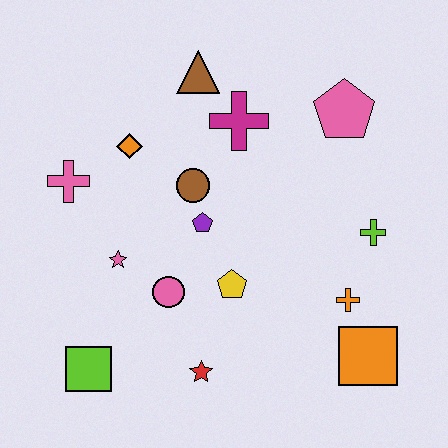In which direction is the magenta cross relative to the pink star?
The magenta cross is above the pink star.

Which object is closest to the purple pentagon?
The brown circle is closest to the purple pentagon.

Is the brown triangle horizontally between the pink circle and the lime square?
No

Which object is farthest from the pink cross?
The orange square is farthest from the pink cross.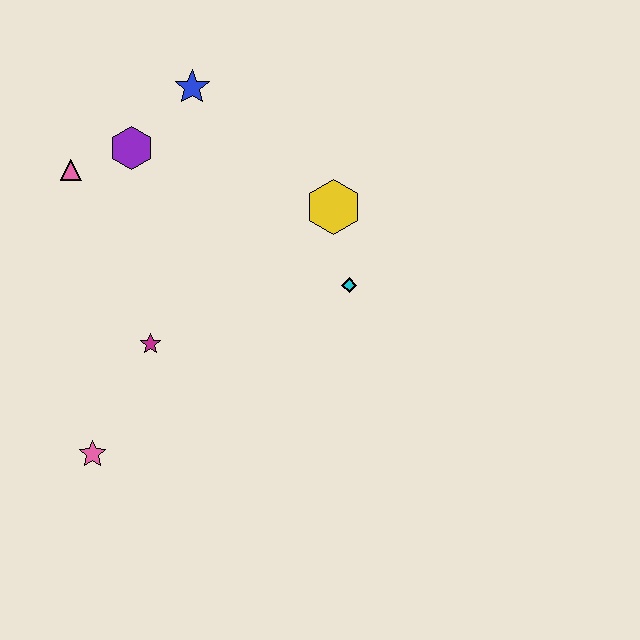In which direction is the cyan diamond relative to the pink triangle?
The cyan diamond is to the right of the pink triangle.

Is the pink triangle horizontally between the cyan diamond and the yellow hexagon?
No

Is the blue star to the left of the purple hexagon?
No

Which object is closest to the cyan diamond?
The yellow hexagon is closest to the cyan diamond.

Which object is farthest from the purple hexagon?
The pink star is farthest from the purple hexagon.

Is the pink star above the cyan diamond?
No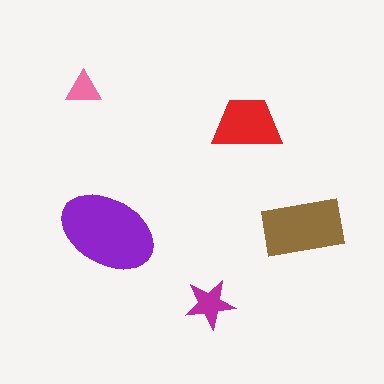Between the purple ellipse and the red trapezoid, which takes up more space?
The purple ellipse.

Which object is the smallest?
The pink triangle.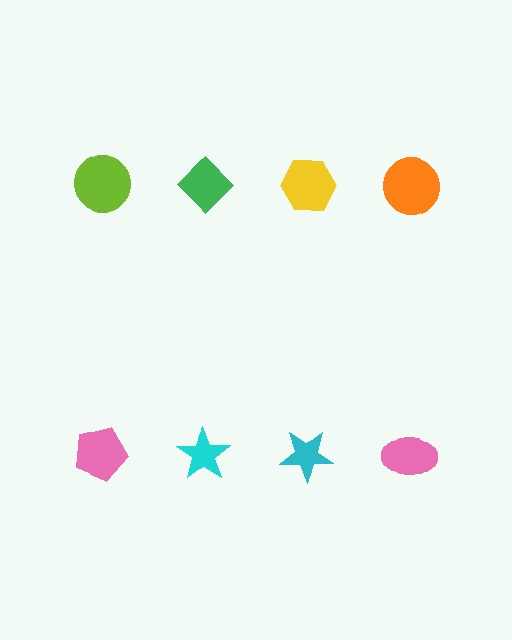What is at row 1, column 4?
An orange circle.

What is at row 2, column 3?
A cyan star.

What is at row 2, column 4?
A pink ellipse.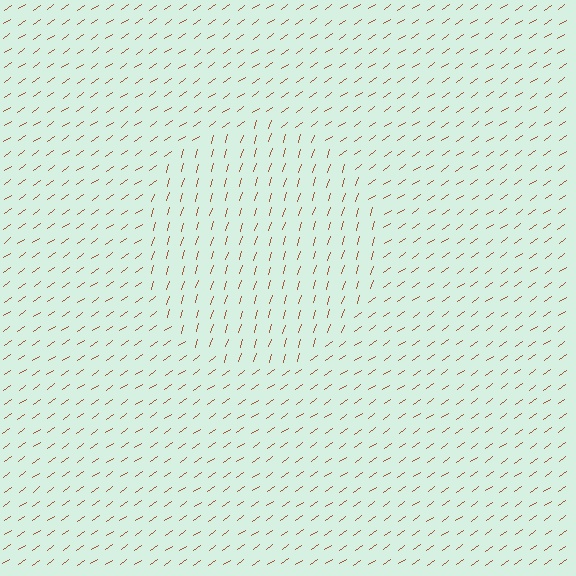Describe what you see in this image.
The image is filled with small brown line segments. A circle region in the image has lines oriented differently from the surrounding lines, creating a visible texture boundary.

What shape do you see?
I see a circle.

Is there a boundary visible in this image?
Yes, there is a texture boundary formed by a change in line orientation.